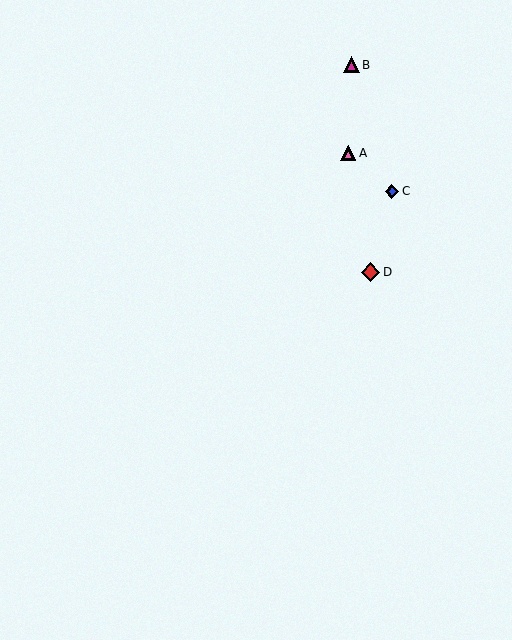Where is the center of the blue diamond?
The center of the blue diamond is at (392, 191).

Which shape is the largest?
The red diamond (labeled D) is the largest.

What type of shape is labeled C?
Shape C is a blue diamond.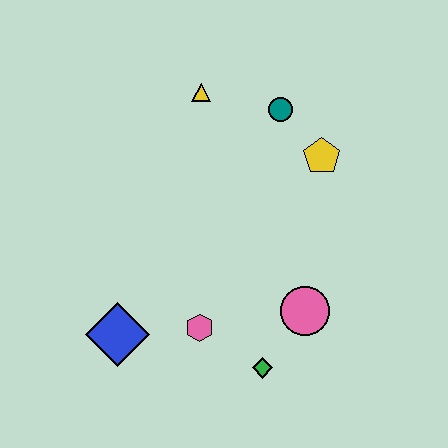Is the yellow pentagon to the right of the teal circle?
Yes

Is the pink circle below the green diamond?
No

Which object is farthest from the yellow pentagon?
The blue diamond is farthest from the yellow pentagon.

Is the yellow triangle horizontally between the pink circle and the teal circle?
No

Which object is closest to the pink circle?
The green diamond is closest to the pink circle.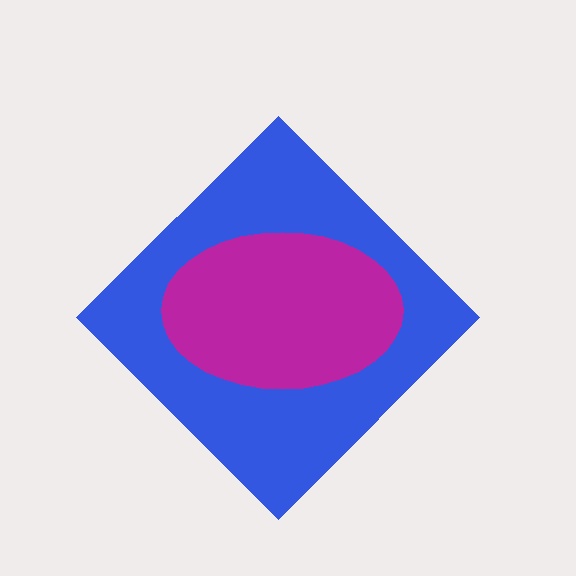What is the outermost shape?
The blue diamond.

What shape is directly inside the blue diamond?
The magenta ellipse.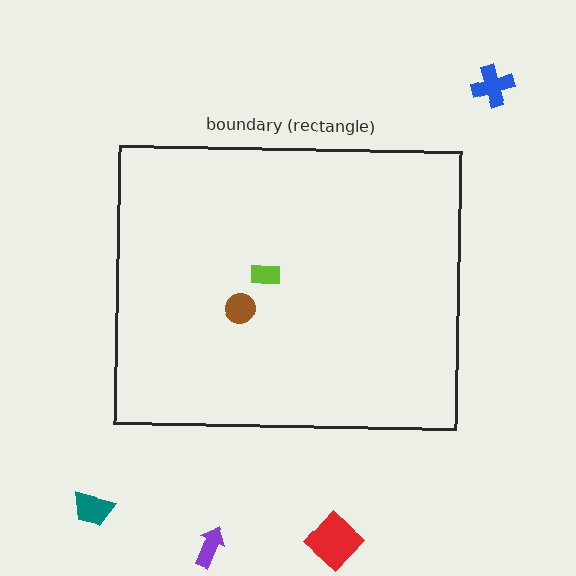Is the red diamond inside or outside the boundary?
Outside.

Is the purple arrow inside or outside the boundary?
Outside.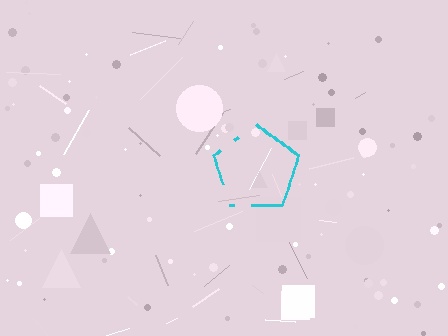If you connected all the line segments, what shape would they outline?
They would outline a pentagon.